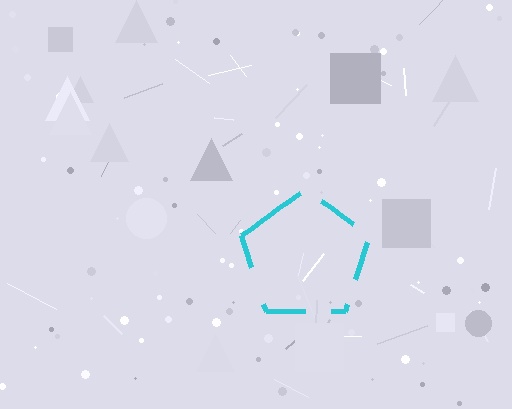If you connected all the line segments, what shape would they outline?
They would outline a pentagon.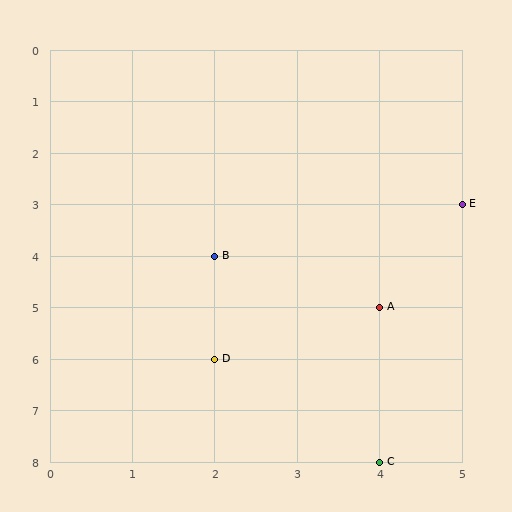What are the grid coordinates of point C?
Point C is at grid coordinates (4, 8).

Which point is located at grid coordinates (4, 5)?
Point A is at (4, 5).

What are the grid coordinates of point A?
Point A is at grid coordinates (4, 5).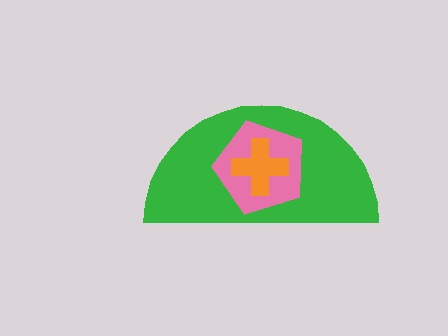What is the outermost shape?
The green semicircle.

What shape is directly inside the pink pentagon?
The orange cross.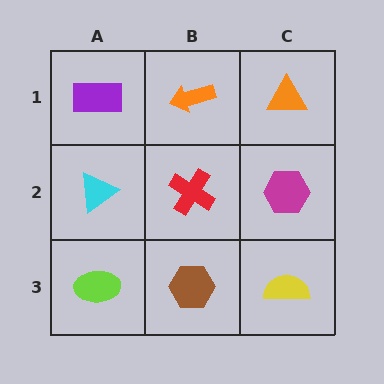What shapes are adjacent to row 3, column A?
A cyan triangle (row 2, column A), a brown hexagon (row 3, column B).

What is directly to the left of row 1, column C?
An orange arrow.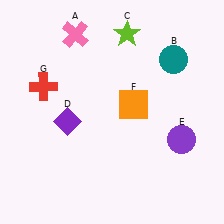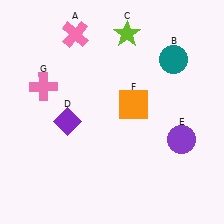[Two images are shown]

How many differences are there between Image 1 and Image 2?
There is 1 difference between the two images.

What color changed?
The cross (G) changed from red in Image 1 to pink in Image 2.